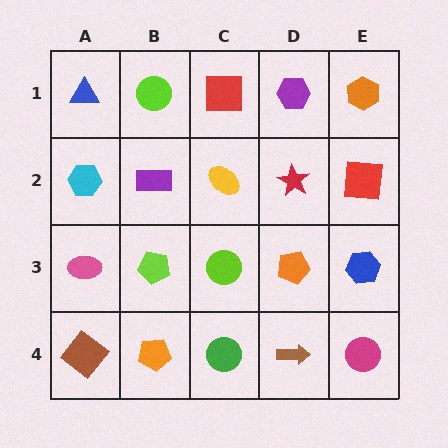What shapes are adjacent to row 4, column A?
A pink ellipse (row 3, column A), an orange pentagon (row 4, column B).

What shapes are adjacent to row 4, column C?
A lime circle (row 3, column C), an orange pentagon (row 4, column B), a brown arrow (row 4, column D).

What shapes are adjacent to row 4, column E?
A blue hexagon (row 3, column E), a brown arrow (row 4, column D).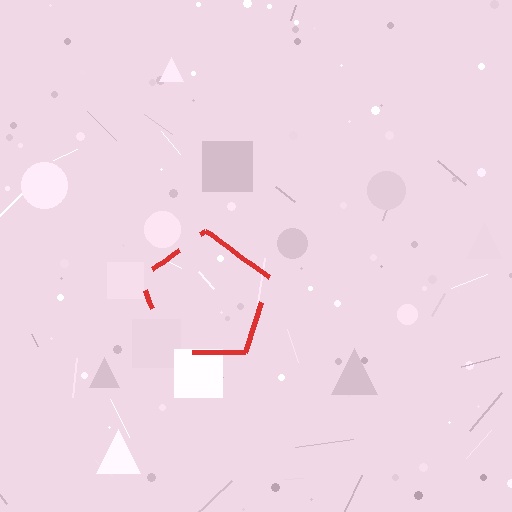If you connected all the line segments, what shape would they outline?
They would outline a pentagon.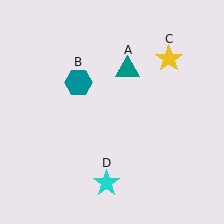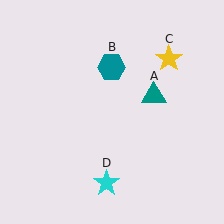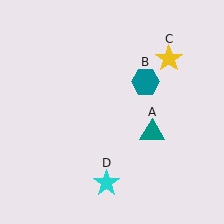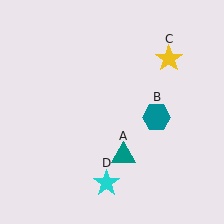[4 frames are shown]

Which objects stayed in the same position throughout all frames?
Yellow star (object C) and cyan star (object D) remained stationary.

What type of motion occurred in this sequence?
The teal triangle (object A), teal hexagon (object B) rotated clockwise around the center of the scene.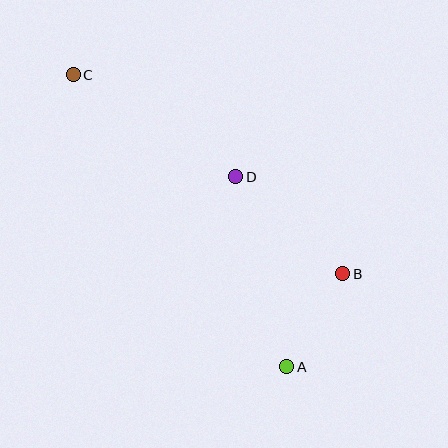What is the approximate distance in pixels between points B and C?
The distance between B and C is approximately 335 pixels.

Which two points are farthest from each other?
Points A and C are farthest from each other.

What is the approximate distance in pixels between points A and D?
The distance between A and D is approximately 197 pixels.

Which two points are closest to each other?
Points A and B are closest to each other.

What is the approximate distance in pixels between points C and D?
The distance between C and D is approximately 192 pixels.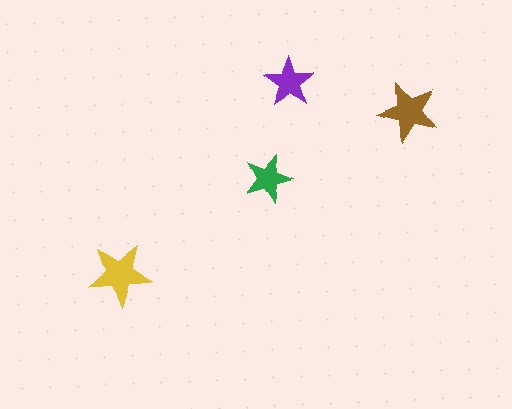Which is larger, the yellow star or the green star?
The yellow one.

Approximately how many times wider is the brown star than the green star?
About 1.5 times wider.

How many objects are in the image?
There are 4 objects in the image.